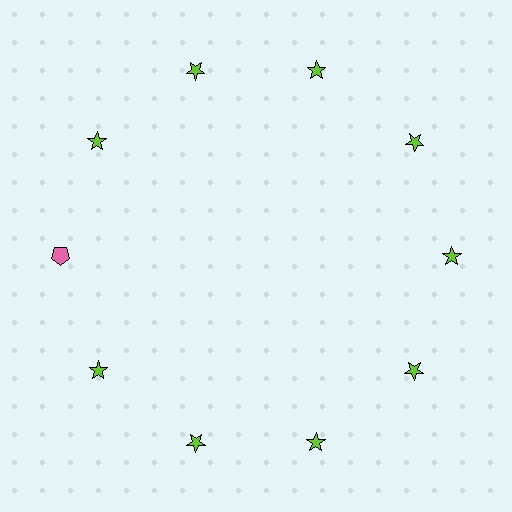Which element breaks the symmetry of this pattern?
The pink pentagon at roughly the 9 o'clock position breaks the symmetry. All other shapes are lime stars.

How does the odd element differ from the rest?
It differs in both color (pink instead of lime) and shape (pentagon instead of star).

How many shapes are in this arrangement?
There are 10 shapes arranged in a ring pattern.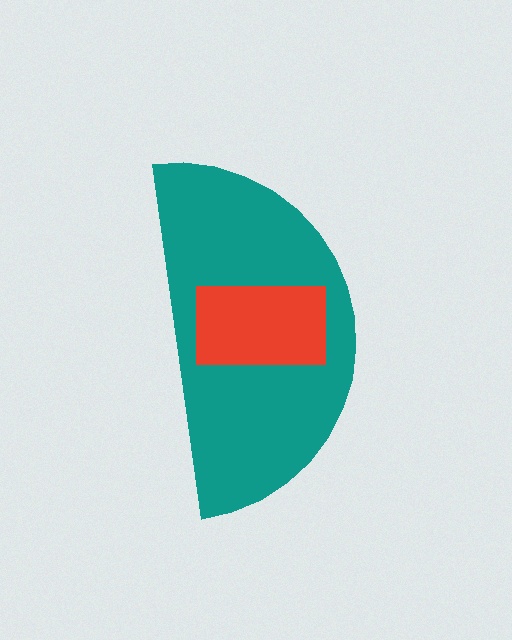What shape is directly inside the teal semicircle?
The red rectangle.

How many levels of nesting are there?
2.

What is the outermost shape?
The teal semicircle.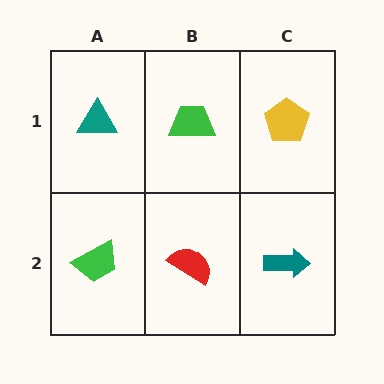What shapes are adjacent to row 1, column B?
A red semicircle (row 2, column B), a teal triangle (row 1, column A), a yellow pentagon (row 1, column C).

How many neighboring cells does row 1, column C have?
2.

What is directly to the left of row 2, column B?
A green trapezoid.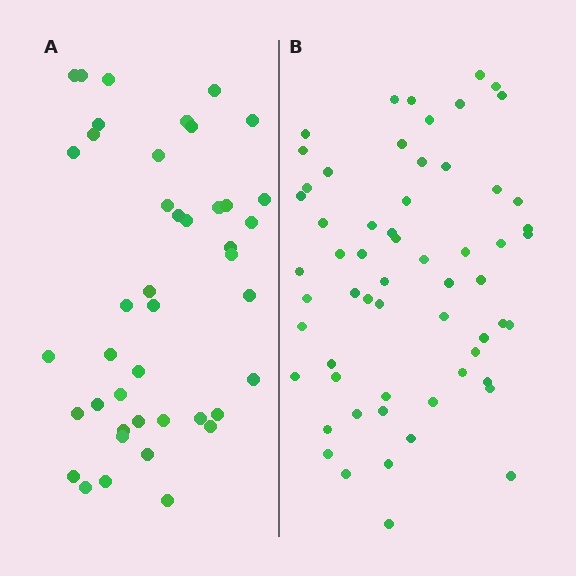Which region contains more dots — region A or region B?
Region B (the right region) has more dots.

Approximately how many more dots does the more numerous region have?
Region B has approximately 15 more dots than region A.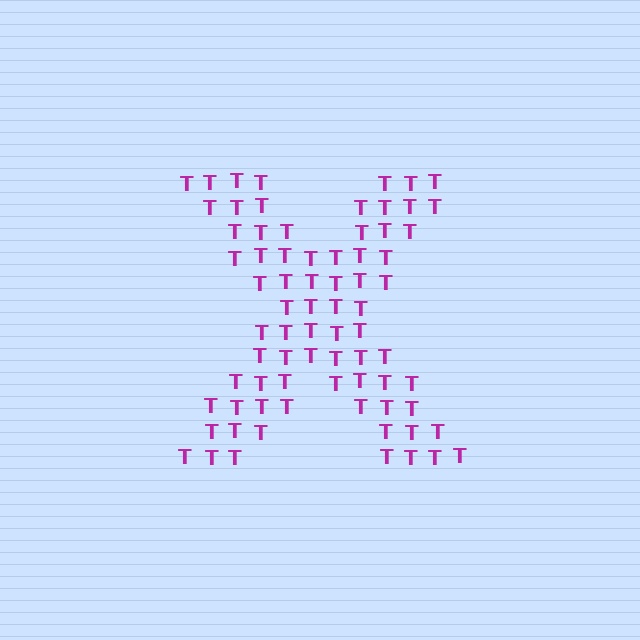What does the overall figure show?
The overall figure shows the letter X.